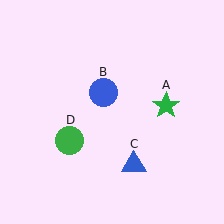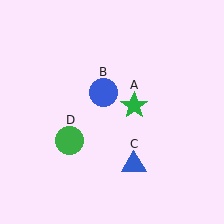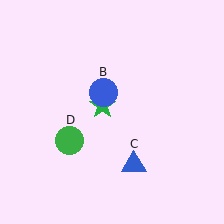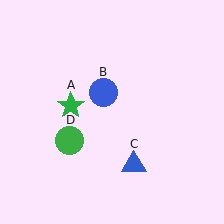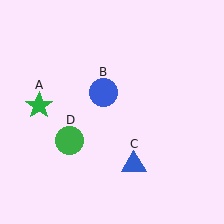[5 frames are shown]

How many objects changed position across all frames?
1 object changed position: green star (object A).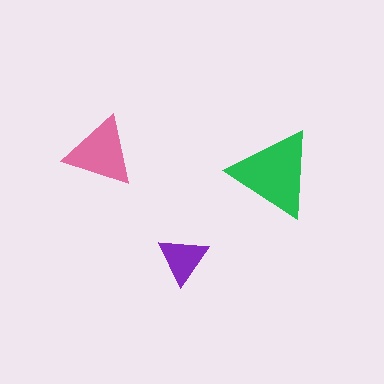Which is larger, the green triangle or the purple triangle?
The green one.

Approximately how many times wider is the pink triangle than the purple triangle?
About 1.5 times wider.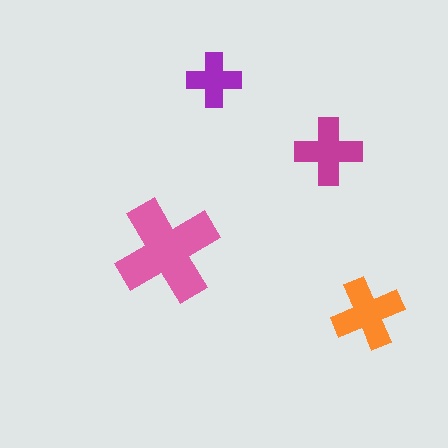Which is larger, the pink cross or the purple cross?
The pink one.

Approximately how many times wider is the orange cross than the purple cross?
About 1.5 times wider.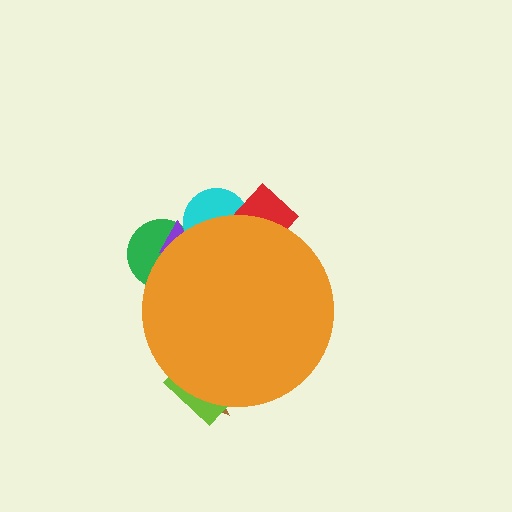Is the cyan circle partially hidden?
Yes, the cyan circle is partially hidden behind the orange circle.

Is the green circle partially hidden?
Yes, the green circle is partially hidden behind the orange circle.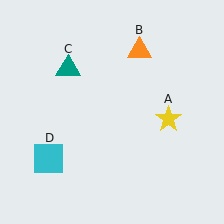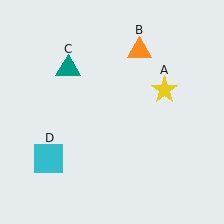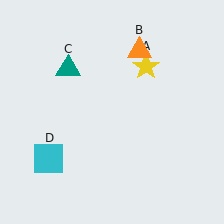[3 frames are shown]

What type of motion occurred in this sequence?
The yellow star (object A) rotated counterclockwise around the center of the scene.